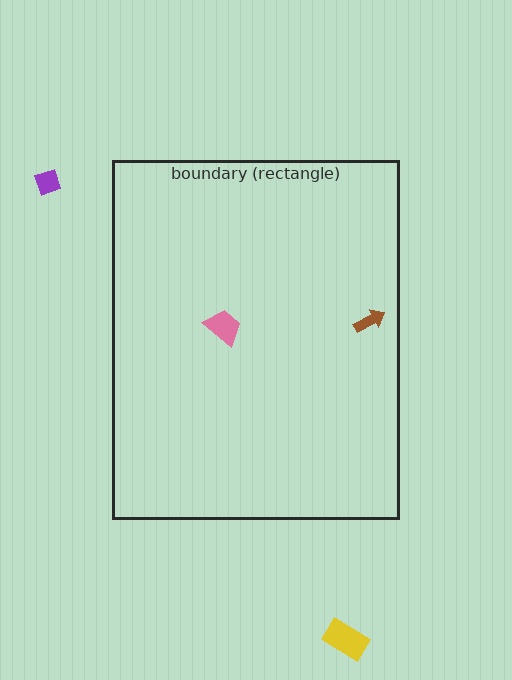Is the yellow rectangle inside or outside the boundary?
Outside.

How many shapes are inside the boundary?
2 inside, 2 outside.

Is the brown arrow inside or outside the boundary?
Inside.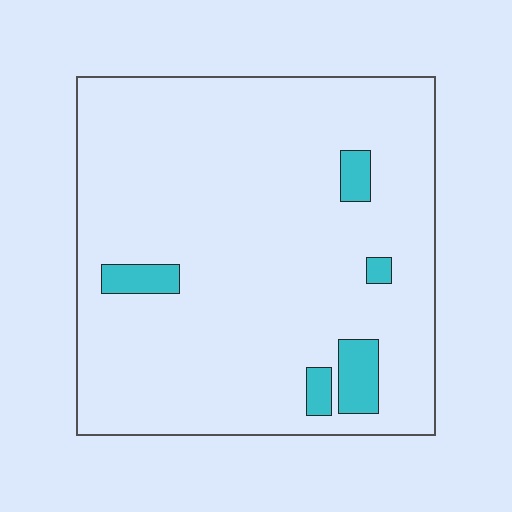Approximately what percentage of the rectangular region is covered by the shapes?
Approximately 5%.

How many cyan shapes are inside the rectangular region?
5.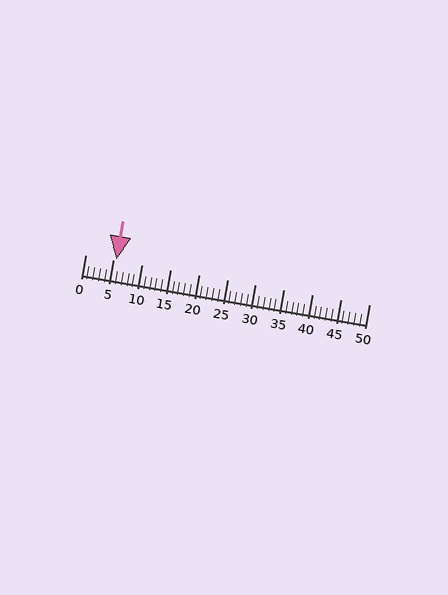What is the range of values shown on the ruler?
The ruler shows values from 0 to 50.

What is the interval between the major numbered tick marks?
The major tick marks are spaced 5 units apart.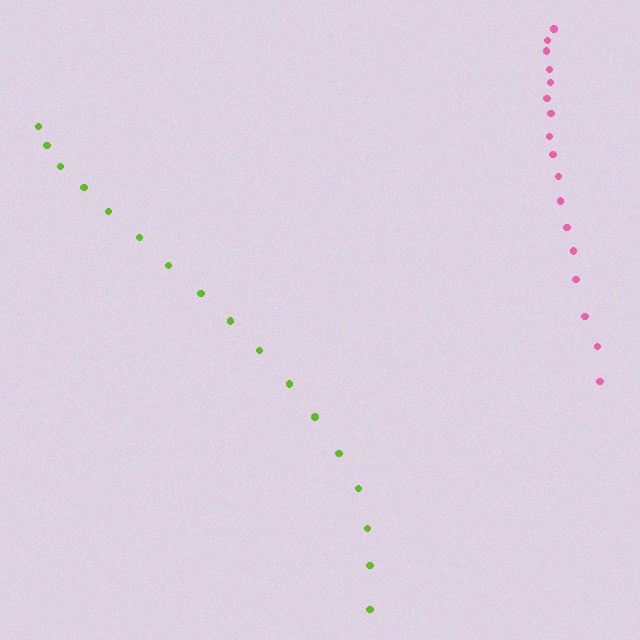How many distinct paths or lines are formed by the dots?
There are 2 distinct paths.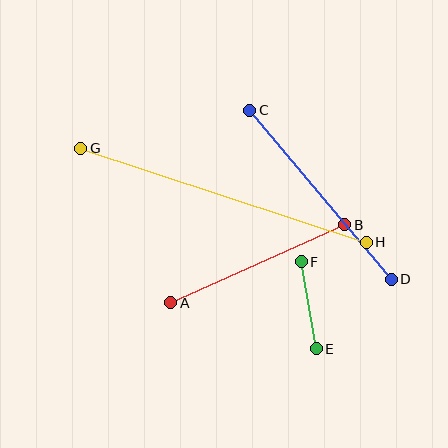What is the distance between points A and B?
The distance is approximately 191 pixels.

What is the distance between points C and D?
The distance is approximately 220 pixels.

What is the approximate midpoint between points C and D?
The midpoint is at approximately (321, 195) pixels.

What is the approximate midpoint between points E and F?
The midpoint is at approximately (309, 305) pixels.